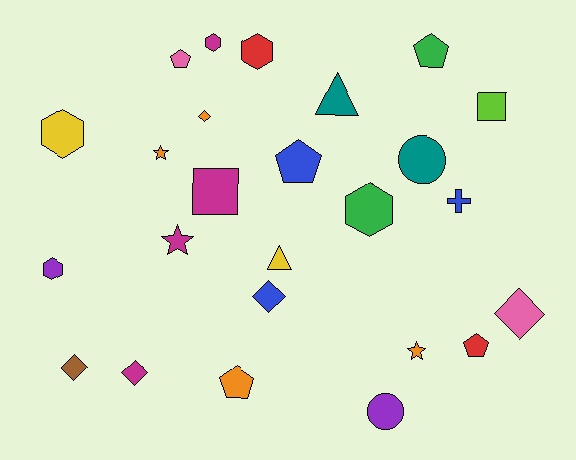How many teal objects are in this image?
There are 2 teal objects.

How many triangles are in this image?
There are 2 triangles.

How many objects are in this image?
There are 25 objects.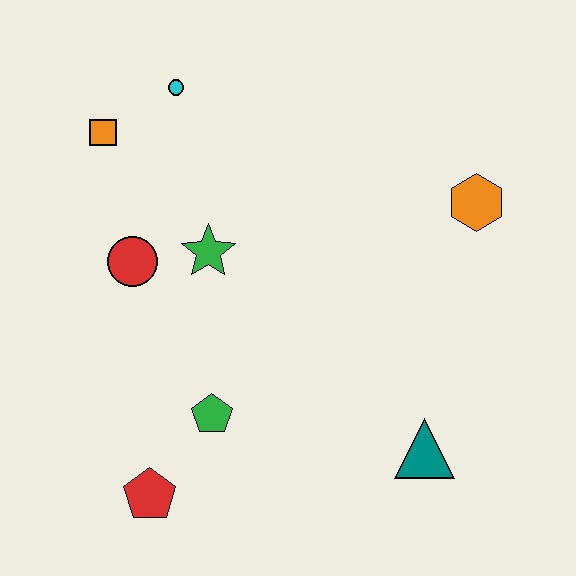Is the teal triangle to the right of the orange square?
Yes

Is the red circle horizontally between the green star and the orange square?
Yes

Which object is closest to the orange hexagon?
The teal triangle is closest to the orange hexagon.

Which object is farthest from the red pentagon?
The orange hexagon is farthest from the red pentagon.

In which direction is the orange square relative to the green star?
The orange square is above the green star.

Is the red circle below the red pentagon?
No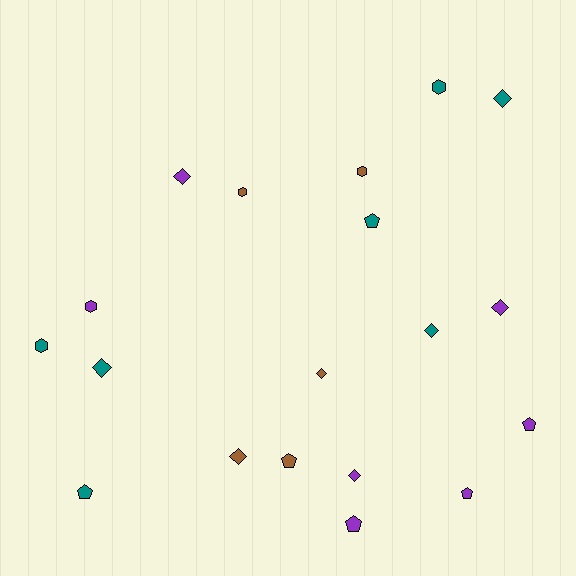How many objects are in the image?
There are 19 objects.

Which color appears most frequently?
Teal, with 7 objects.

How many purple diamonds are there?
There are 3 purple diamonds.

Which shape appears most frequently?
Diamond, with 8 objects.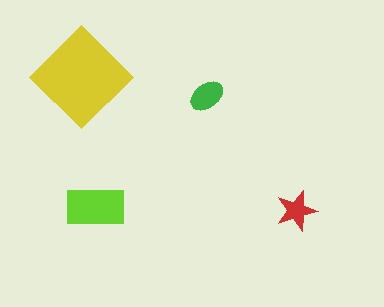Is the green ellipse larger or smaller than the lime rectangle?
Smaller.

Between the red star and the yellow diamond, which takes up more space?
The yellow diamond.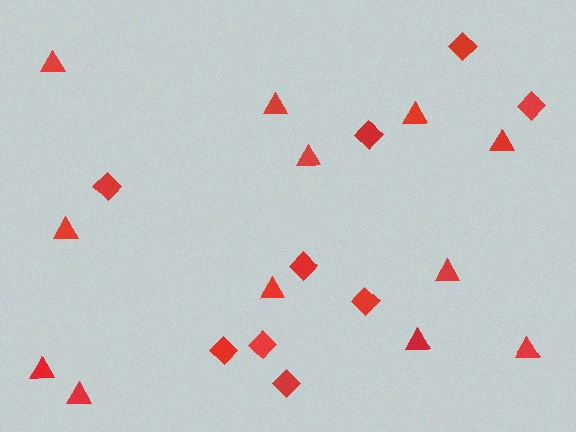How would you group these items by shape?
There are 2 groups: one group of triangles (12) and one group of diamonds (9).